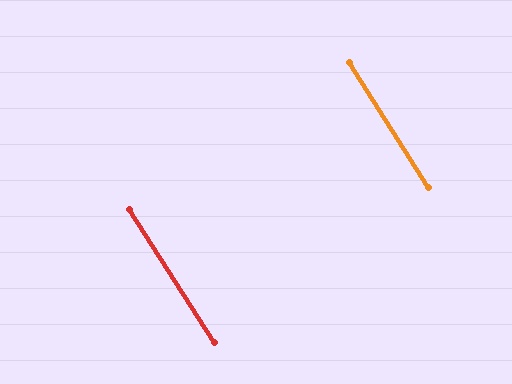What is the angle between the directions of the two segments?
Approximately 0 degrees.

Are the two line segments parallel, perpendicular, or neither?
Parallel — their directions differ by only 0.1°.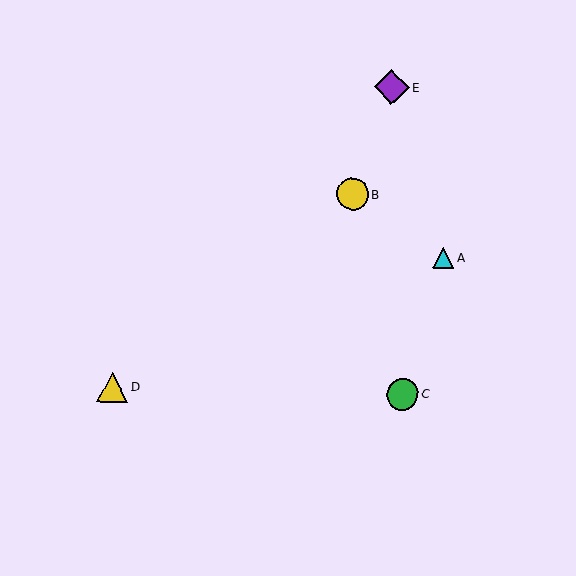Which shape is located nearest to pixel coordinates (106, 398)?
The yellow triangle (labeled D) at (112, 387) is nearest to that location.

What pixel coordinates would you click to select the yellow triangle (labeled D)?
Click at (112, 387) to select the yellow triangle D.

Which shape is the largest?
The purple diamond (labeled E) is the largest.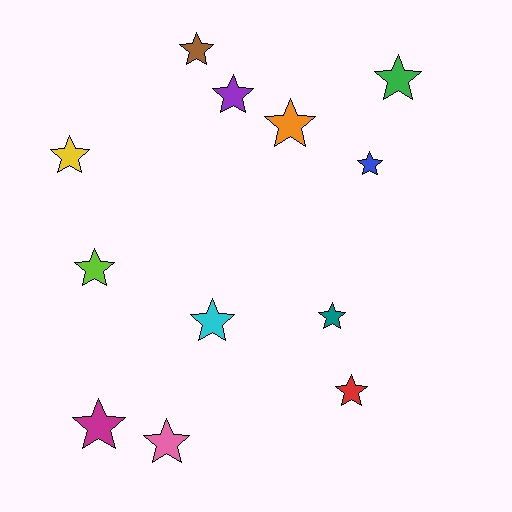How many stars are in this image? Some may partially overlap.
There are 12 stars.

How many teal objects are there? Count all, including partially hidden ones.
There is 1 teal object.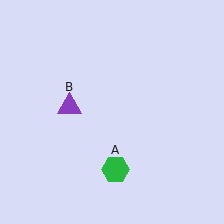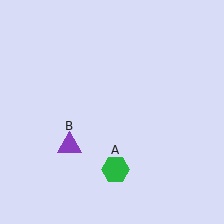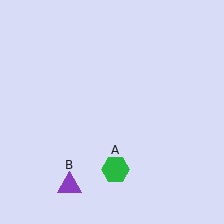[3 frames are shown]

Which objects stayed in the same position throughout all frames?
Green hexagon (object A) remained stationary.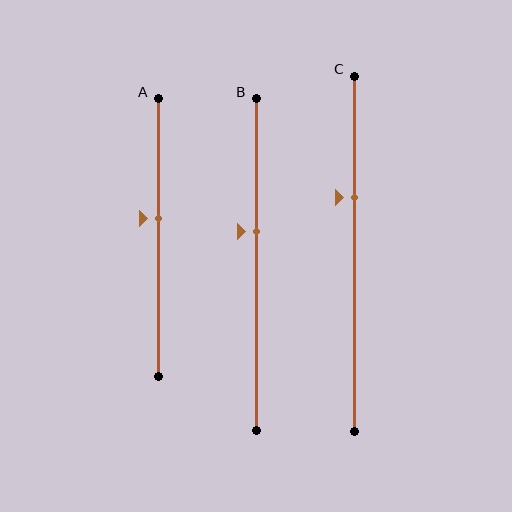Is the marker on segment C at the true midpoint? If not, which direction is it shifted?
No, the marker on segment C is shifted upward by about 16% of the segment length.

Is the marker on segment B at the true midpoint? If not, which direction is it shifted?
No, the marker on segment B is shifted upward by about 10% of the segment length.